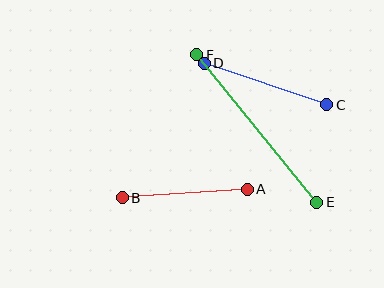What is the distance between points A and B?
The distance is approximately 125 pixels.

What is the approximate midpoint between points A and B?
The midpoint is at approximately (185, 194) pixels.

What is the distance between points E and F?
The distance is approximately 190 pixels.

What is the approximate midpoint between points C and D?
The midpoint is at approximately (266, 84) pixels.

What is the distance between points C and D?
The distance is approximately 129 pixels.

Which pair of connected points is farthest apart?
Points E and F are farthest apart.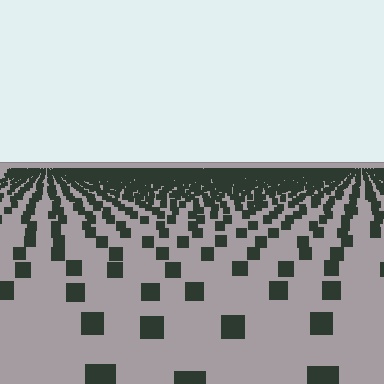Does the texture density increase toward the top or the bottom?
Density increases toward the top.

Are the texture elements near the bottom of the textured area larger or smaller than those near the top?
Larger. Near the bottom, elements are closer to the viewer and appear at a bigger on-screen size.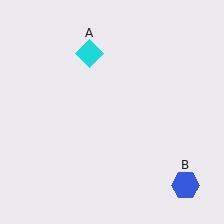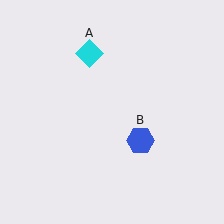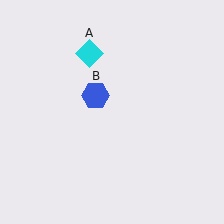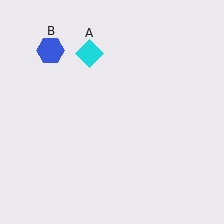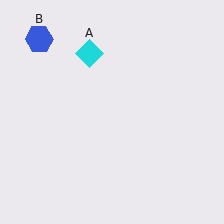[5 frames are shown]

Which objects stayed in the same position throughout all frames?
Cyan diamond (object A) remained stationary.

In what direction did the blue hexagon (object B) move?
The blue hexagon (object B) moved up and to the left.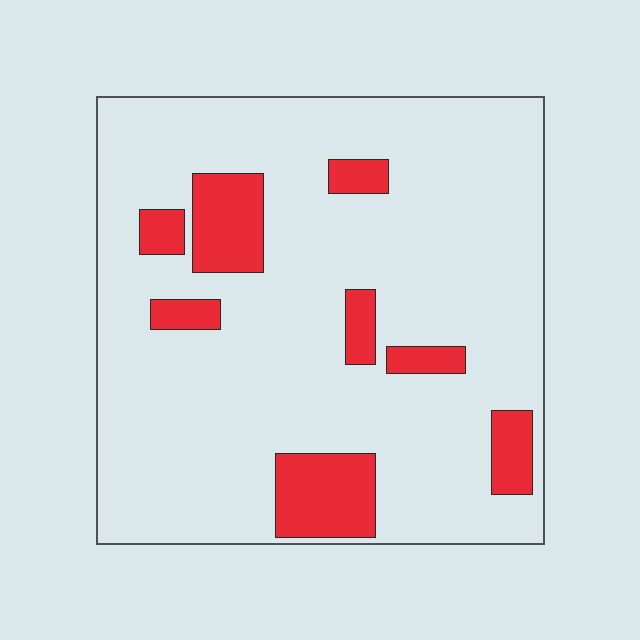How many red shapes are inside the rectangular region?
8.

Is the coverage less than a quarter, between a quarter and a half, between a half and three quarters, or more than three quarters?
Less than a quarter.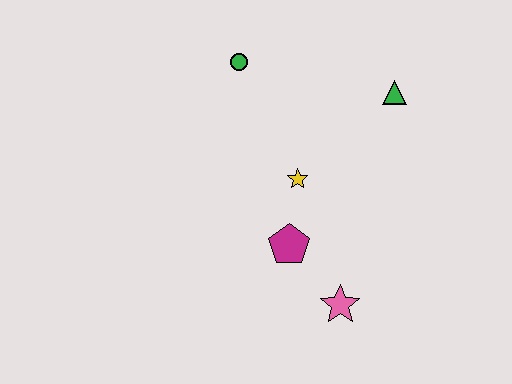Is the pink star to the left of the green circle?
No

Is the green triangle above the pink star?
Yes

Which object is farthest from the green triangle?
The pink star is farthest from the green triangle.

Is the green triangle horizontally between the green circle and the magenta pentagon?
No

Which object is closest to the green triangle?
The yellow star is closest to the green triangle.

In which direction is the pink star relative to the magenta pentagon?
The pink star is below the magenta pentagon.